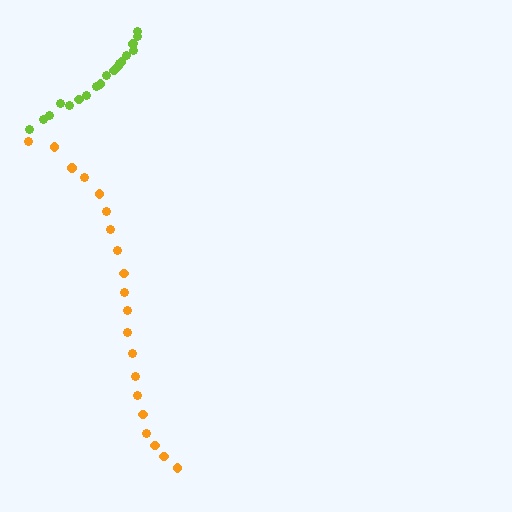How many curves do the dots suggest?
There are 2 distinct paths.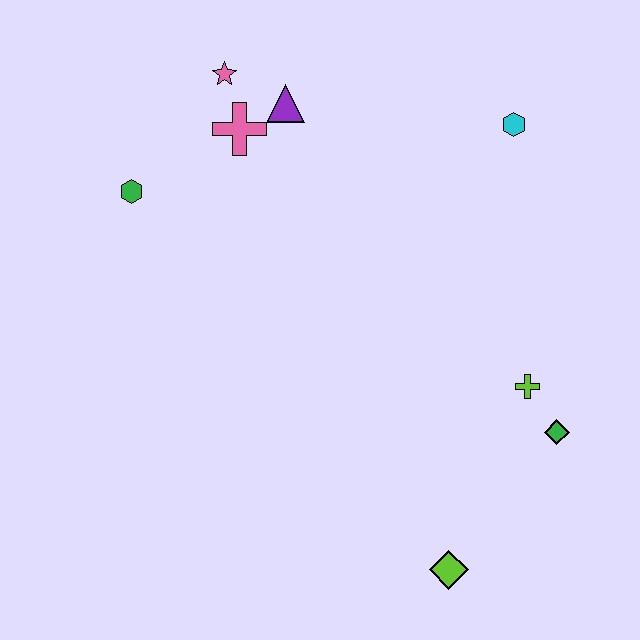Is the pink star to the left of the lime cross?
Yes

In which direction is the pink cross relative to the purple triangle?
The pink cross is to the left of the purple triangle.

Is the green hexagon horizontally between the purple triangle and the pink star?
No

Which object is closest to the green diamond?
The lime cross is closest to the green diamond.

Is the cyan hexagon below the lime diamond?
No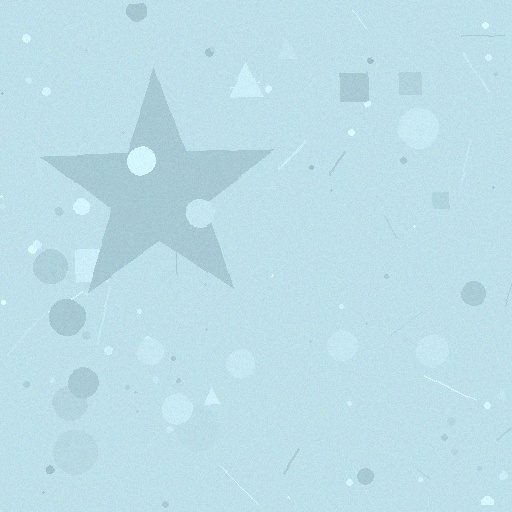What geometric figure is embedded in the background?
A star is embedded in the background.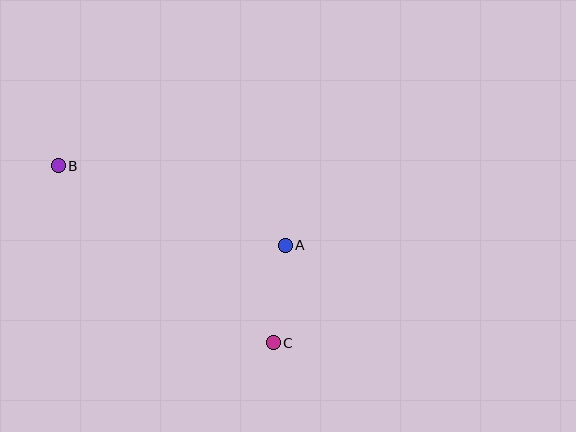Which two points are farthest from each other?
Points B and C are farthest from each other.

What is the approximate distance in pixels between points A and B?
The distance between A and B is approximately 241 pixels.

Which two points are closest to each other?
Points A and C are closest to each other.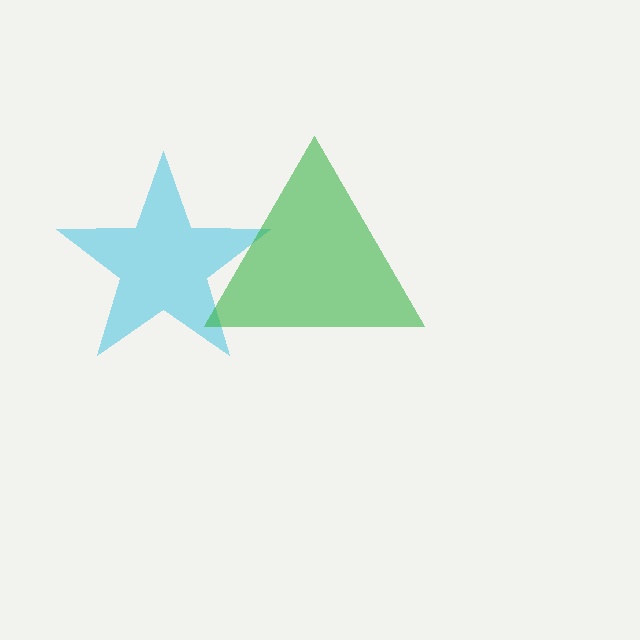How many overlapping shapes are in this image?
There are 2 overlapping shapes in the image.